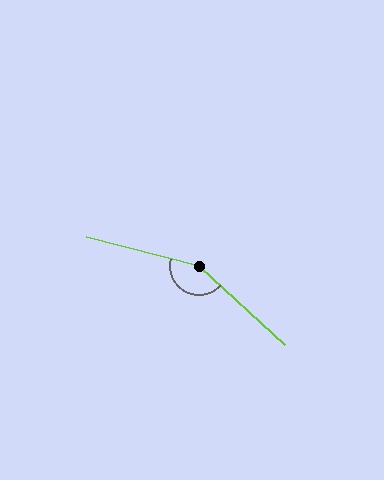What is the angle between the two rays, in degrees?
Approximately 152 degrees.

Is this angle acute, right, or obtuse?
It is obtuse.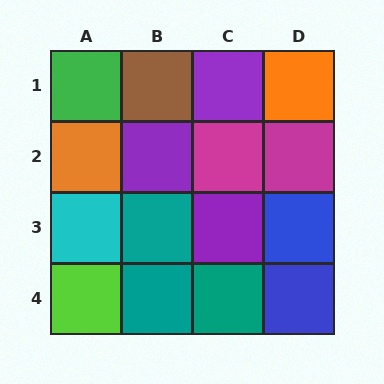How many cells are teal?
3 cells are teal.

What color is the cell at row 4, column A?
Lime.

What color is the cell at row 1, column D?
Orange.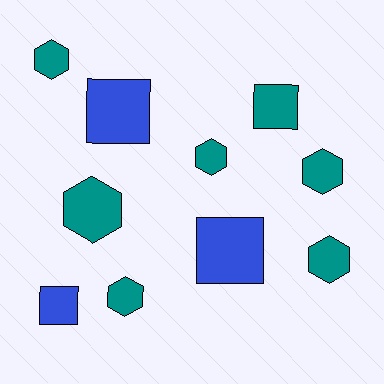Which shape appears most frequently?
Hexagon, with 6 objects.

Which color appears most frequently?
Teal, with 7 objects.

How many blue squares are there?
There are 3 blue squares.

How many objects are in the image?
There are 10 objects.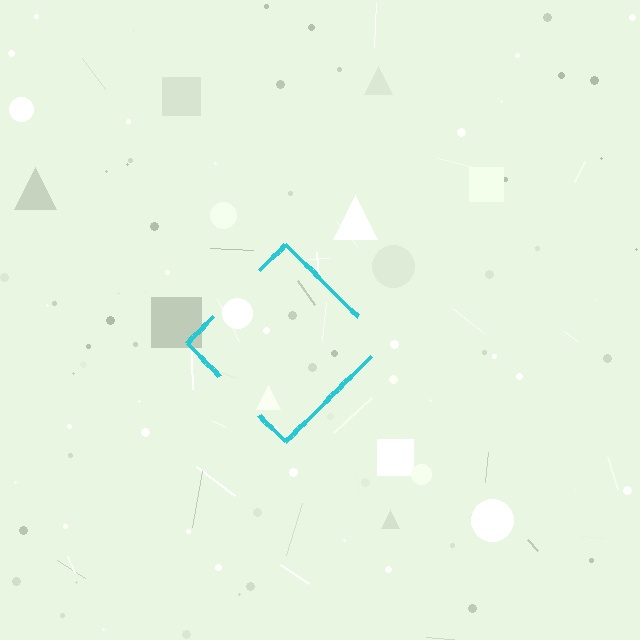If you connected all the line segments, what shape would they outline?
They would outline a diamond.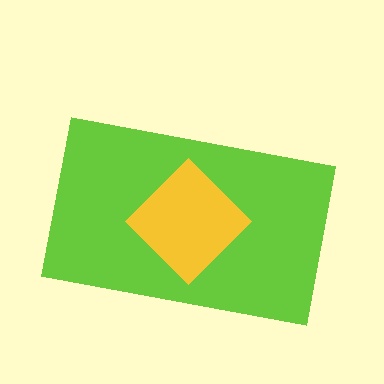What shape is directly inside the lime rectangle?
The yellow diamond.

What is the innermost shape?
The yellow diamond.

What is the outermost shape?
The lime rectangle.